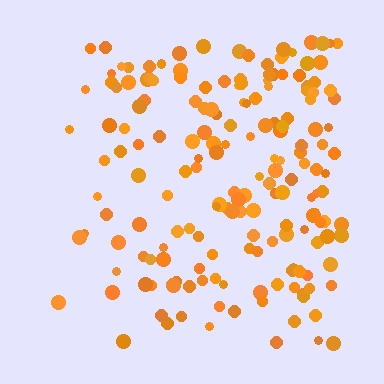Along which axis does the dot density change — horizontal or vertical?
Horizontal.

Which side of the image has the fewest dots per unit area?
The left.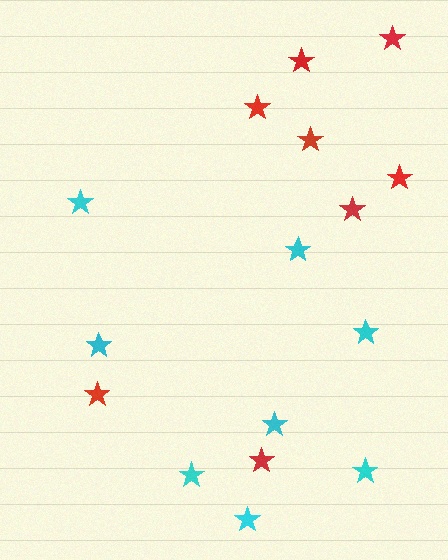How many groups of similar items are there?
There are 2 groups: one group of cyan stars (8) and one group of red stars (8).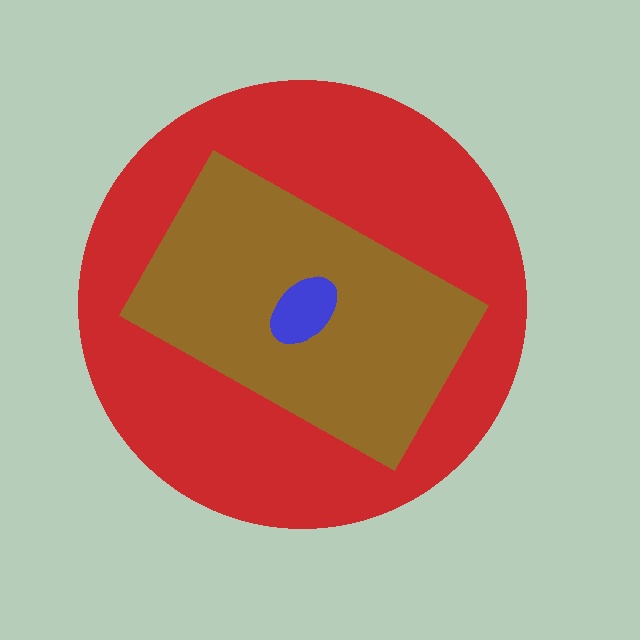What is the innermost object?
The blue ellipse.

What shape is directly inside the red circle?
The brown rectangle.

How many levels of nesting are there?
3.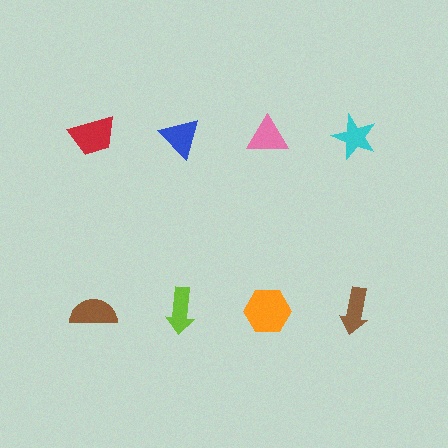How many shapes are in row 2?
4 shapes.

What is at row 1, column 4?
A cyan star.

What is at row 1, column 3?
A pink triangle.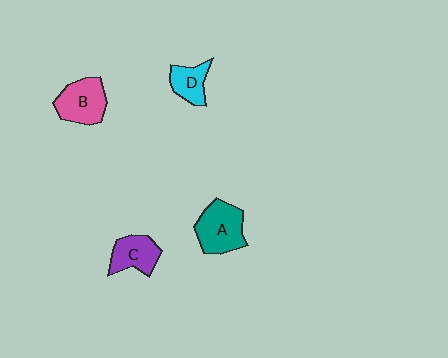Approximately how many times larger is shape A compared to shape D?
Approximately 1.7 times.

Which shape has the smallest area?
Shape D (cyan).